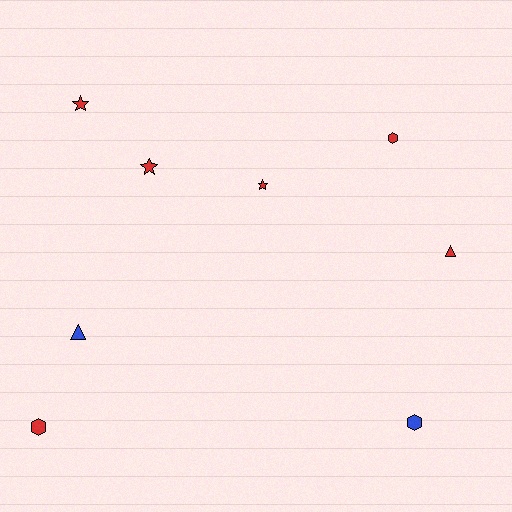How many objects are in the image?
There are 8 objects.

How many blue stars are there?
There are no blue stars.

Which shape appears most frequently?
Hexagon, with 3 objects.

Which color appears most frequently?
Red, with 6 objects.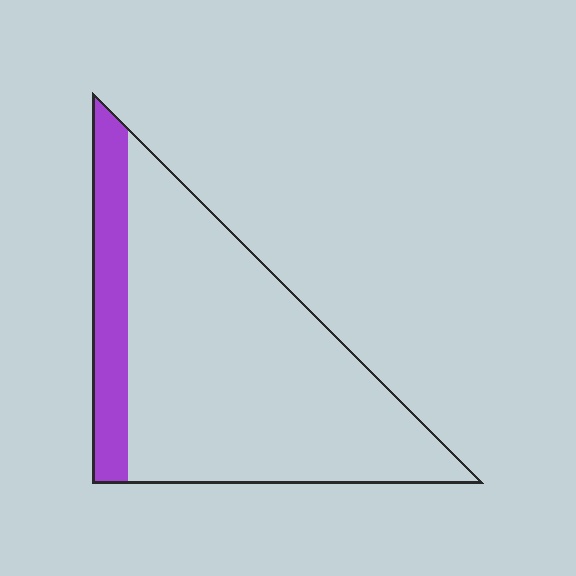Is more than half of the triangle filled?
No.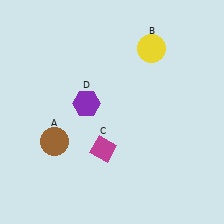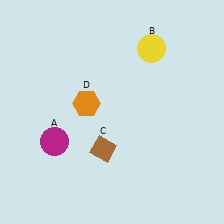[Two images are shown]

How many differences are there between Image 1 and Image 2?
There are 3 differences between the two images.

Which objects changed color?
A changed from brown to magenta. C changed from magenta to brown. D changed from purple to orange.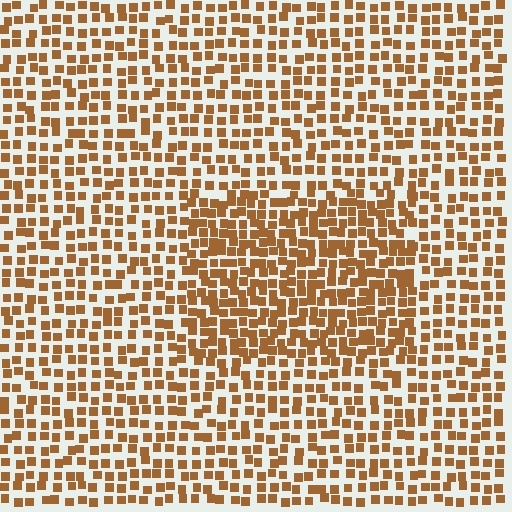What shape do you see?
I see a rectangle.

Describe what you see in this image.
The image contains small brown elements arranged at two different densities. A rectangle-shaped region is visible where the elements are more densely packed than the surrounding area.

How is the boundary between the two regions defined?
The boundary is defined by a change in element density (approximately 1.6x ratio). All elements are the same color, size, and shape.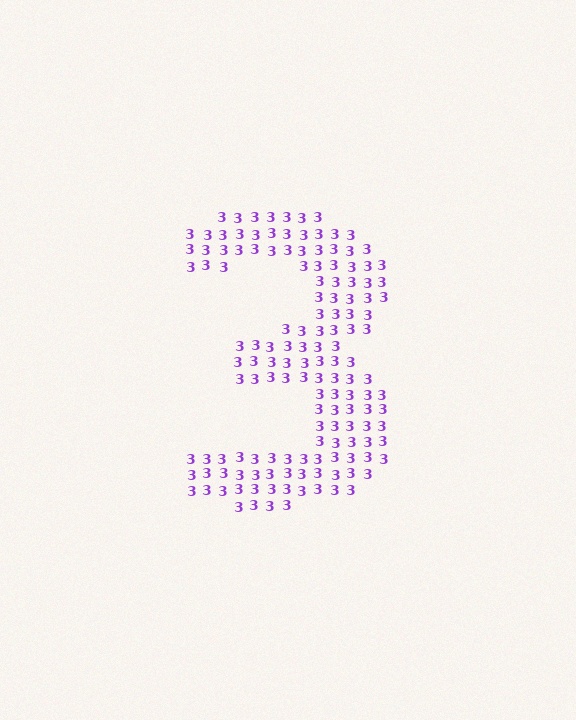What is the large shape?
The large shape is the digit 3.